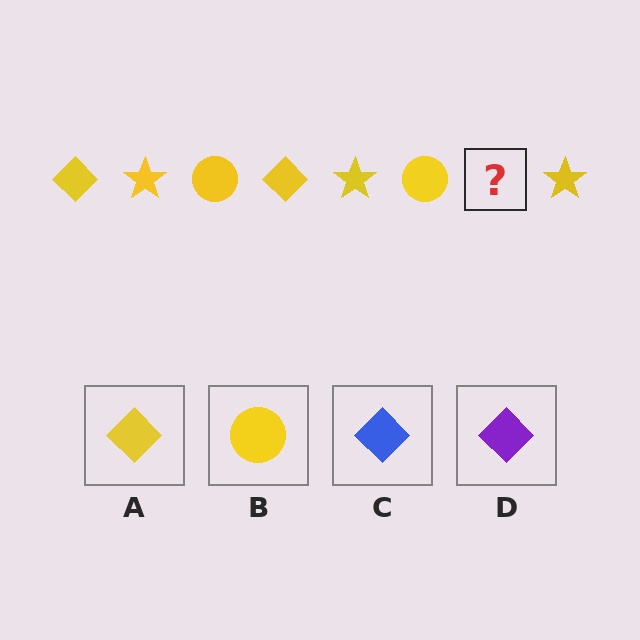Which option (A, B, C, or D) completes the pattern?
A.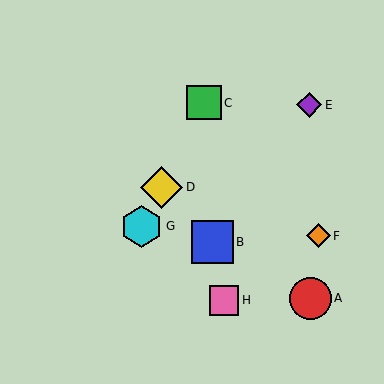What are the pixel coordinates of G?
Object G is at (142, 226).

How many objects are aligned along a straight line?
3 objects (C, D, G) are aligned along a straight line.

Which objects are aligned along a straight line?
Objects C, D, G are aligned along a straight line.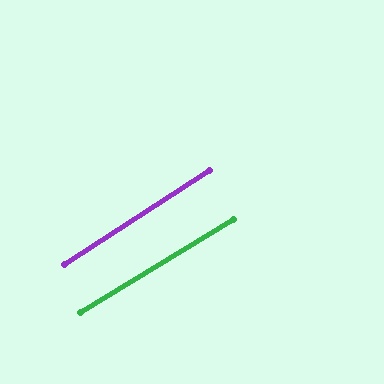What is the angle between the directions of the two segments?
Approximately 2 degrees.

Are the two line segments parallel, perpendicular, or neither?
Parallel — their directions differ by only 1.6°.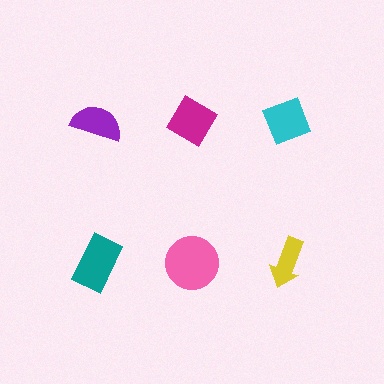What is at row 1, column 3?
A cyan diamond.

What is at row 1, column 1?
A purple semicircle.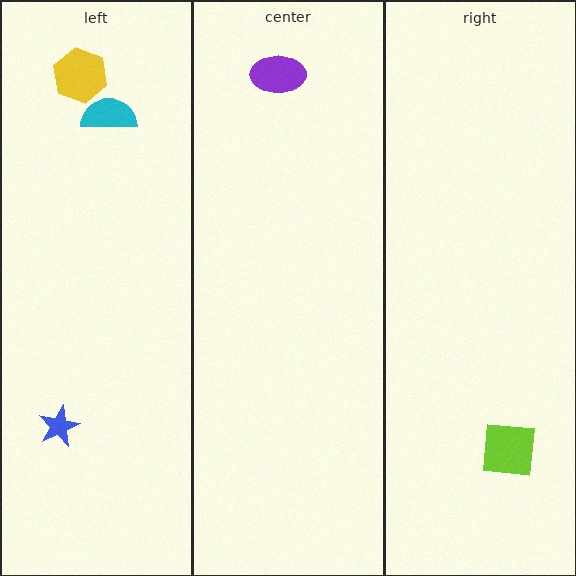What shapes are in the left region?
The blue star, the yellow hexagon, the cyan semicircle.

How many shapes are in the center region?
1.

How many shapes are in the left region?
3.